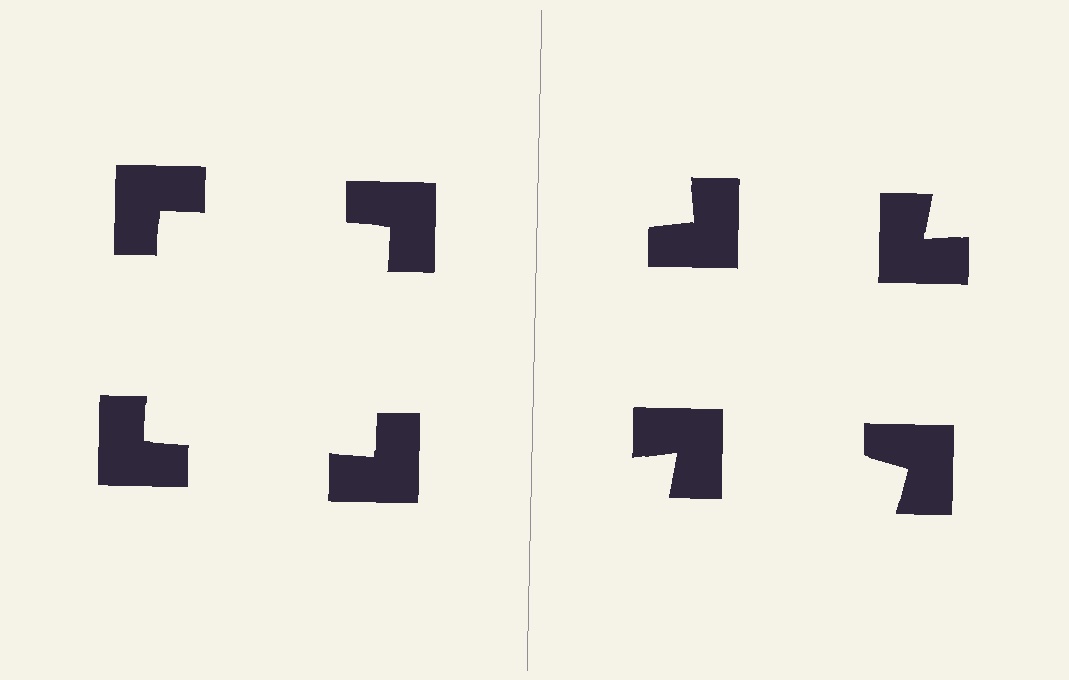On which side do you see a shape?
An illusory square appears on the left side. On the right side the wedge cuts are rotated, so no coherent shape forms.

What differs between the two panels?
The notched squares are positioned identically on both sides; only the wedge orientations differ. On the left they align to a square; on the right they are misaligned.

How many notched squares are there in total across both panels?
8 — 4 on each side.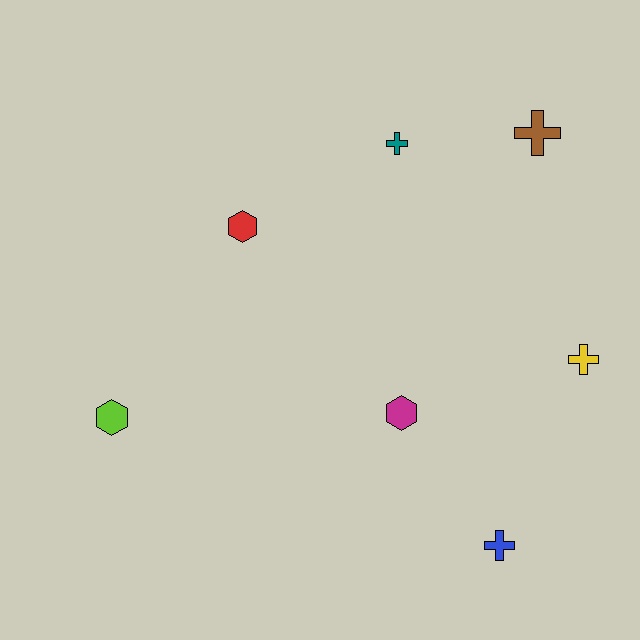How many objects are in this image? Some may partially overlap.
There are 7 objects.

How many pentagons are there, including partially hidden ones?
There are no pentagons.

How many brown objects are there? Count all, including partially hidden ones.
There is 1 brown object.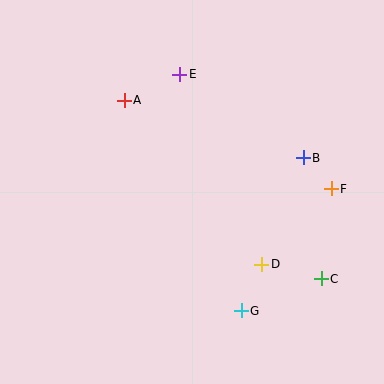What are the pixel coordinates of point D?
Point D is at (262, 264).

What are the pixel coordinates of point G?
Point G is at (241, 311).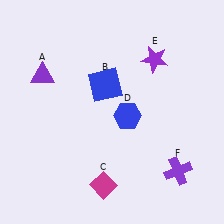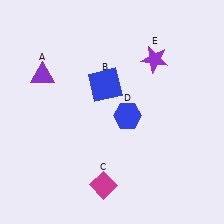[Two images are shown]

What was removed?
The purple cross (F) was removed in Image 2.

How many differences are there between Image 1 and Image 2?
There is 1 difference between the two images.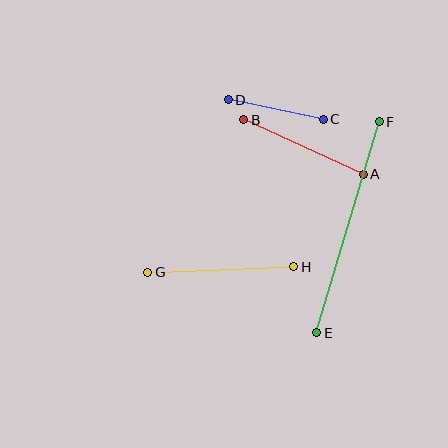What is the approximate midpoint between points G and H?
The midpoint is at approximately (221, 269) pixels.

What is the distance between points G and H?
The distance is approximately 146 pixels.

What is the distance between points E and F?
The distance is approximately 220 pixels.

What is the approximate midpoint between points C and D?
The midpoint is at approximately (276, 109) pixels.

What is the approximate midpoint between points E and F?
The midpoint is at approximately (348, 227) pixels.